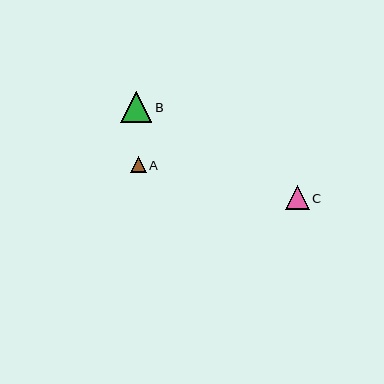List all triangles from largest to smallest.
From largest to smallest: B, C, A.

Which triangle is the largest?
Triangle B is the largest with a size of approximately 31 pixels.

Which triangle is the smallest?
Triangle A is the smallest with a size of approximately 16 pixels.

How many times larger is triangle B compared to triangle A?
Triangle B is approximately 2.0 times the size of triangle A.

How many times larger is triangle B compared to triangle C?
Triangle B is approximately 1.3 times the size of triangle C.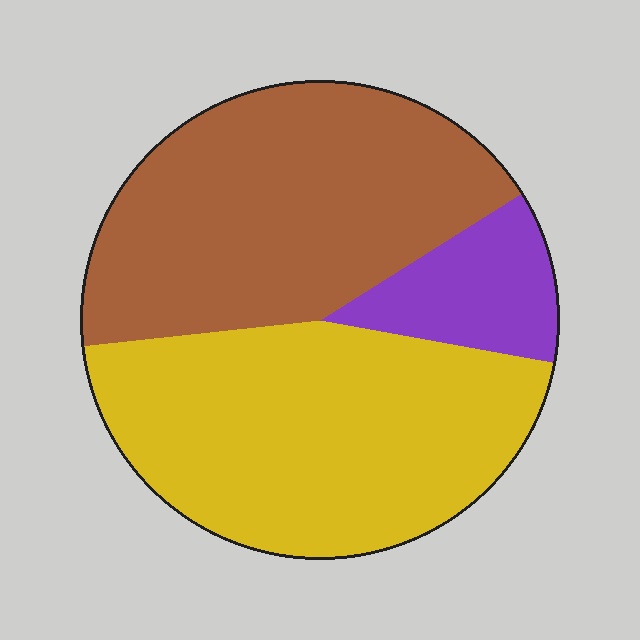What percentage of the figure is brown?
Brown covers roughly 45% of the figure.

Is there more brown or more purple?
Brown.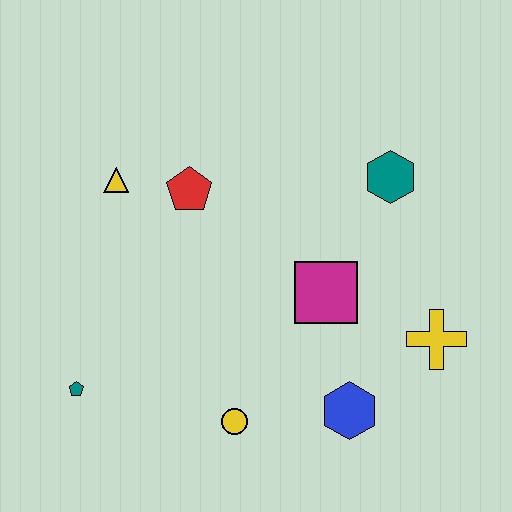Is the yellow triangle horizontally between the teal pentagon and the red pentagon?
Yes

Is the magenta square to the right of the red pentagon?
Yes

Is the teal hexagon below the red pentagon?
No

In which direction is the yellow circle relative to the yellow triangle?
The yellow circle is below the yellow triangle.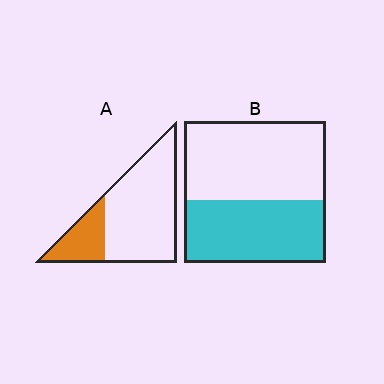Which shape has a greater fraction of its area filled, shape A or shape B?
Shape B.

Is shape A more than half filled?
No.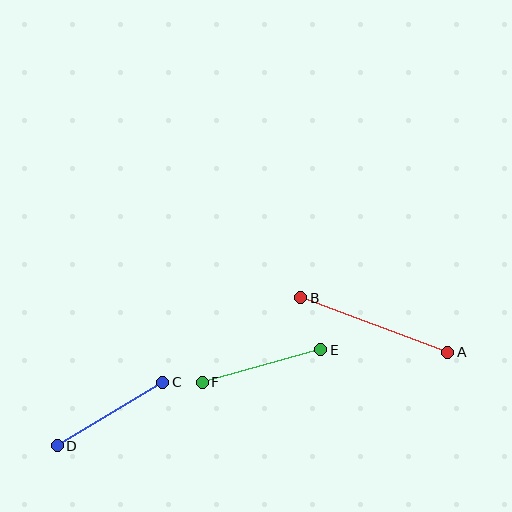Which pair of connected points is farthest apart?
Points A and B are farthest apart.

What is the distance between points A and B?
The distance is approximately 157 pixels.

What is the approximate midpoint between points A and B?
The midpoint is at approximately (374, 325) pixels.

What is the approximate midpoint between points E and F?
The midpoint is at approximately (262, 366) pixels.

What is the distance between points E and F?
The distance is approximately 123 pixels.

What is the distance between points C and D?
The distance is approximately 123 pixels.